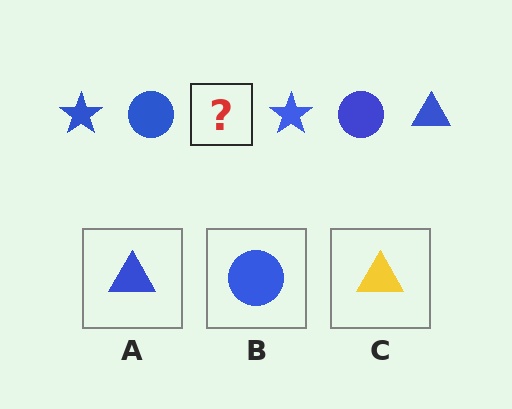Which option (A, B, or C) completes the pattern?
A.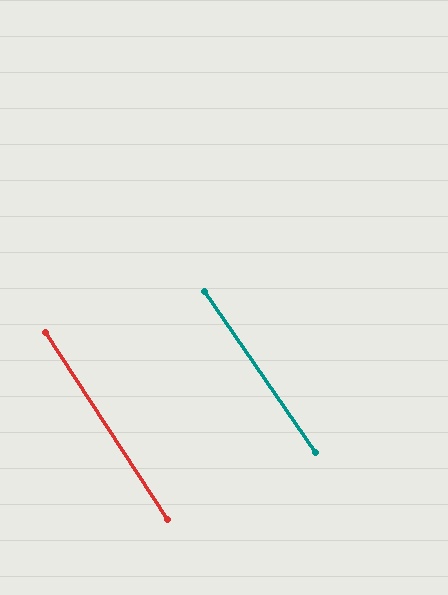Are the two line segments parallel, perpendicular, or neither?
Parallel — their directions differ by only 1.3°.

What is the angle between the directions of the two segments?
Approximately 1 degree.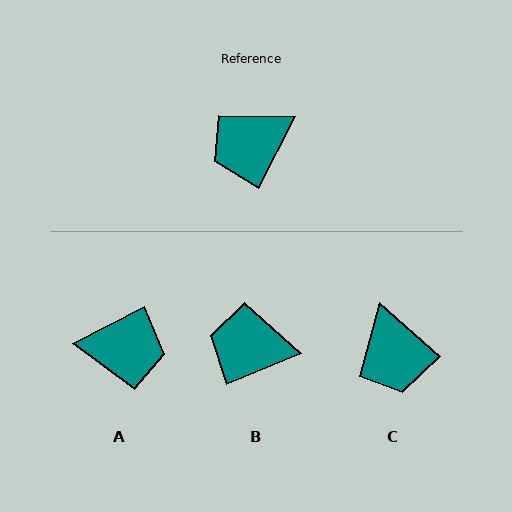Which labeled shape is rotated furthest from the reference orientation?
A, about 144 degrees away.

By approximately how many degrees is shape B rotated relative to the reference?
Approximately 41 degrees clockwise.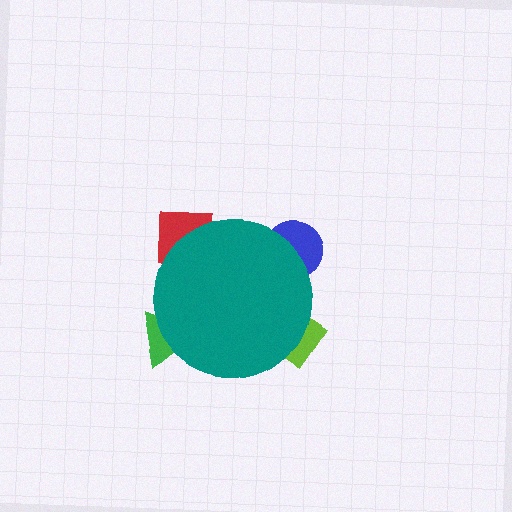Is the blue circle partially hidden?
Yes, the blue circle is partially hidden behind the teal circle.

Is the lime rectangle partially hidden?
Yes, the lime rectangle is partially hidden behind the teal circle.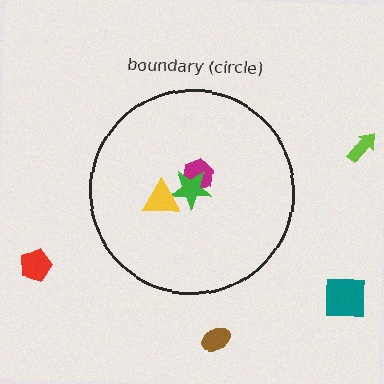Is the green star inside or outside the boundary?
Inside.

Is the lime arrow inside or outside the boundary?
Outside.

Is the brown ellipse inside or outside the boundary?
Outside.